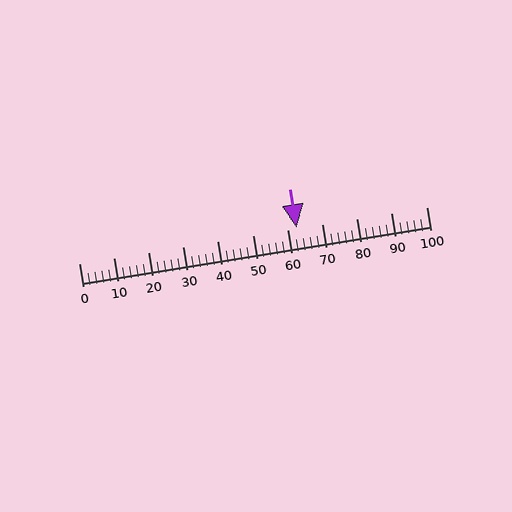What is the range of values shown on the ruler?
The ruler shows values from 0 to 100.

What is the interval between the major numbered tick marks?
The major tick marks are spaced 10 units apart.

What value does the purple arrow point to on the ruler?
The purple arrow points to approximately 63.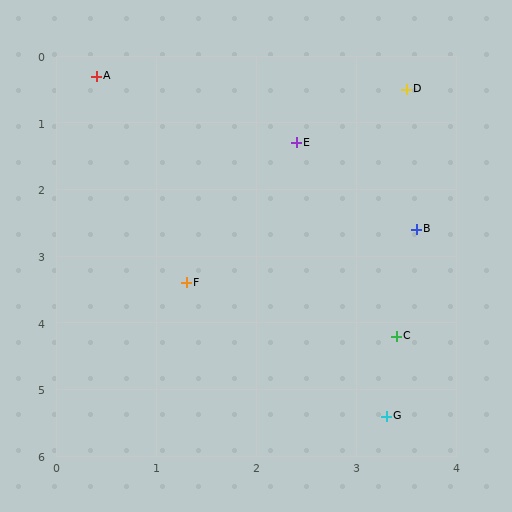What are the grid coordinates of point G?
Point G is at approximately (3.3, 5.4).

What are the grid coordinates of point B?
Point B is at approximately (3.6, 2.6).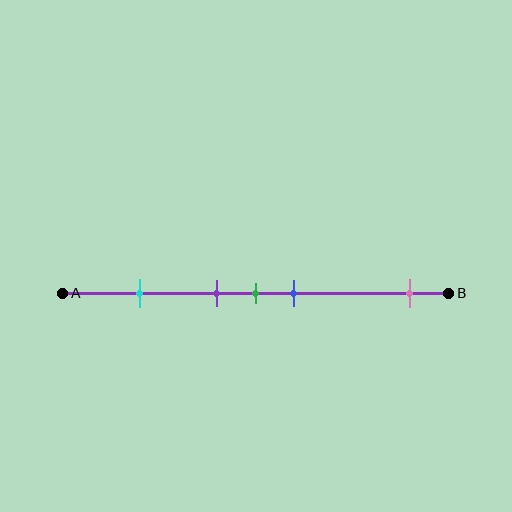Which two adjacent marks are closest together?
The purple and green marks are the closest adjacent pair.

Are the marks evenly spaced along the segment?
No, the marks are not evenly spaced.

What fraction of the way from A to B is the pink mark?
The pink mark is approximately 90% (0.9) of the way from A to B.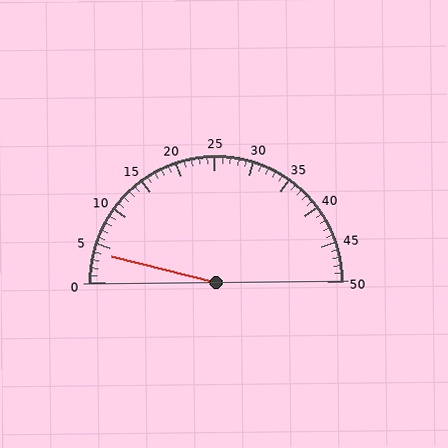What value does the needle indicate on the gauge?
The needle indicates approximately 4.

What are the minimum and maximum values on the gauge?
The gauge ranges from 0 to 50.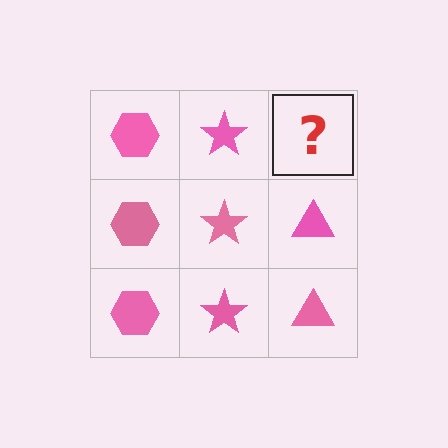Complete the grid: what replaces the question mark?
The question mark should be replaced with a pink triangle.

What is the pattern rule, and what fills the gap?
The rule is that each column has a consistent shape. The gap should be filled with a pink triangle.